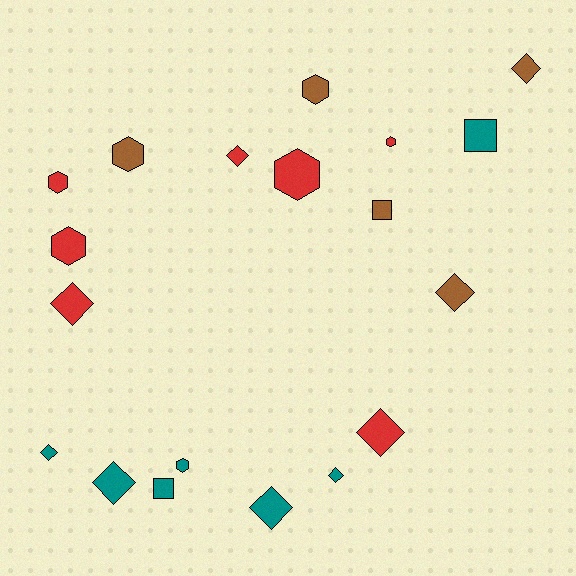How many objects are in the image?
There are 19 objects.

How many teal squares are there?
There are 2 teal squares.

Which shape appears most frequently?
Diamond, with 9 objects.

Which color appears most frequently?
Red, with 7 objects.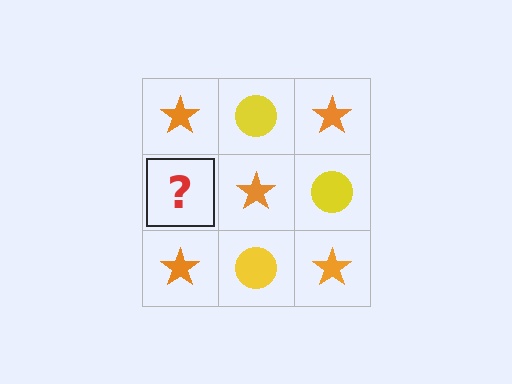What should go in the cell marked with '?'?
The missing cell should contain a yellow circle.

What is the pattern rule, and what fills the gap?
The rule is that it alternates orange star and yellow circle in a checkerboard pattern. The gap should be filled with a yellow circle.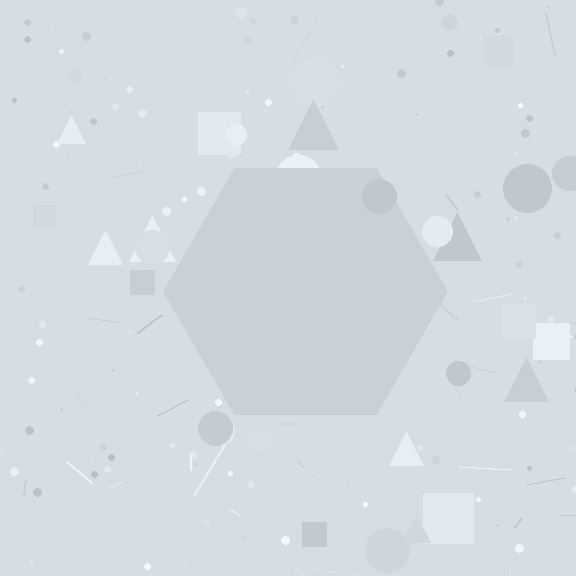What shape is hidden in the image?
A hexagon is hidden in the image.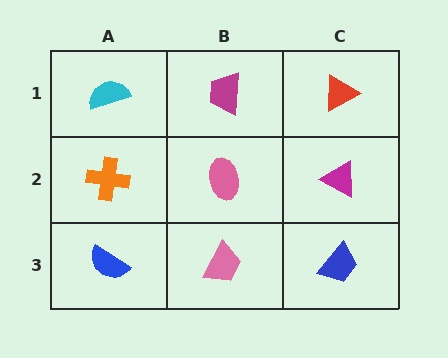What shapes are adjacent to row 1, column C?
A magenta triangle (row 2, column C), a magenta trapezoid (row 1, column B).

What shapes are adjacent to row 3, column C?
A magenta triangle (row 2, column C), a pink trapezoid (row 3, column B).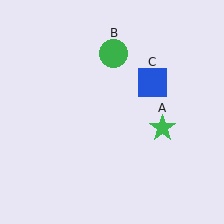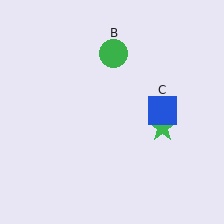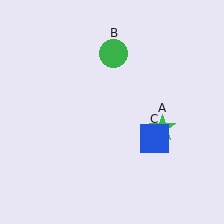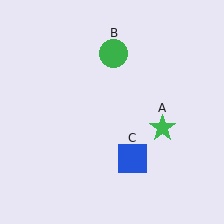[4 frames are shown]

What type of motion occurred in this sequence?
The blue square (object C) rotated clockwise around the center of the scene.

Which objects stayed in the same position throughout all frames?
Green star (object A) and green circle (object B) remained stationary.